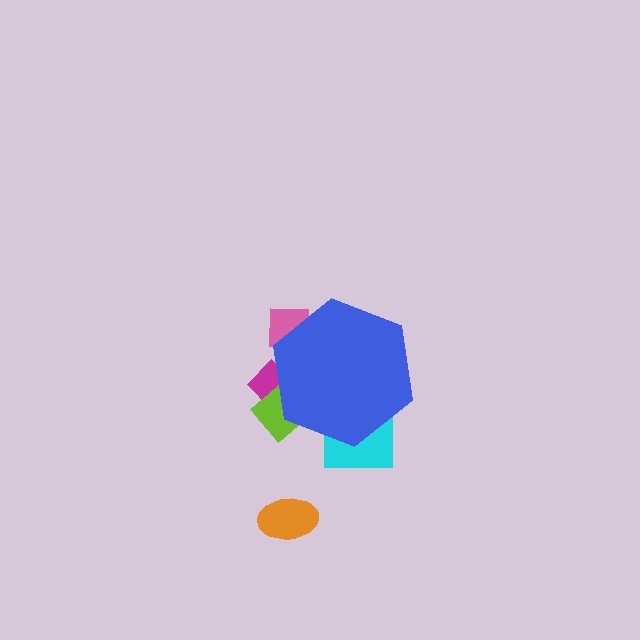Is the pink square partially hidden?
Yes, the pink square is partially hidden behind the blue hexagon.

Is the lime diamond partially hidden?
Yes, the lime diamond is partially hidden behind the blue hexagon.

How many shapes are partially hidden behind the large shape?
4 shapes are partially hidden.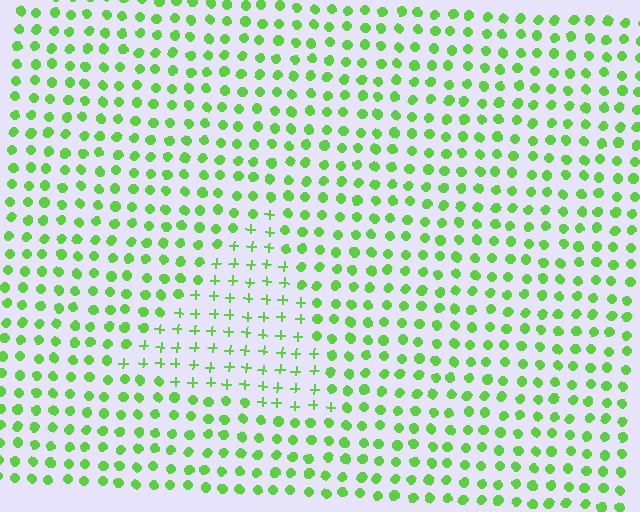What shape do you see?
I see a triangle.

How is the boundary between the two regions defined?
The boundary is defined by a change in element shape: plus signs inside vs. circles outside. All elements share the same color and spacing.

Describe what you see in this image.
The image is filled with small lime elements arranged in a uniform grid. A triangle-shaped region contains plus signs, while the surrounding area contains circles. The boundary is defined purely by the change in element shape.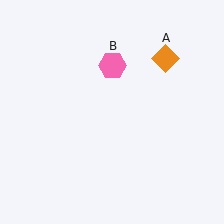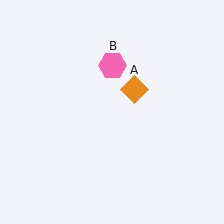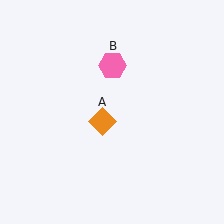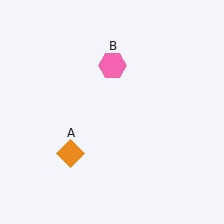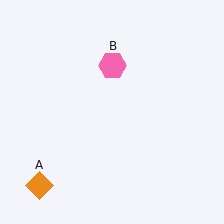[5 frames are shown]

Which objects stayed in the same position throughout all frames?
Pink hexagon (object B) remained stationary.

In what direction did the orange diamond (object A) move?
The orange diamond (object A) moved down and to the left.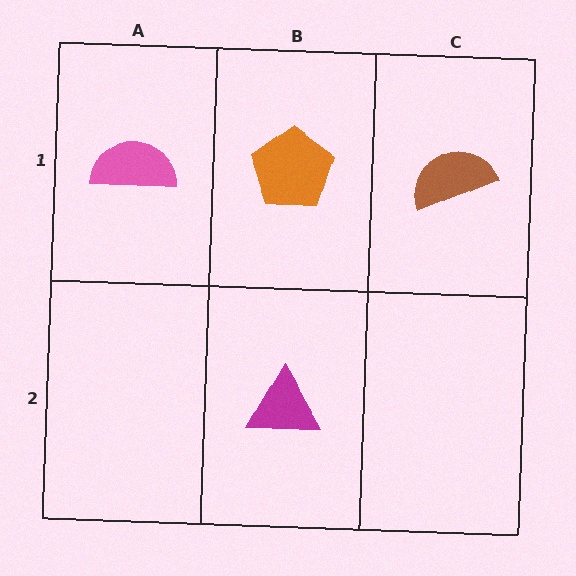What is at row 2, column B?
A magenta triangle.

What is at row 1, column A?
A pink semicircle.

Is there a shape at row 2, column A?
No, that cell is empty.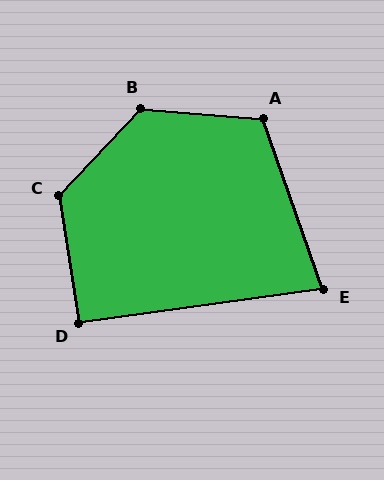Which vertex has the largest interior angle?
B, at approximately 129 degrees.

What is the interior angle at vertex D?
Approximately 91 degrees (approximately right).